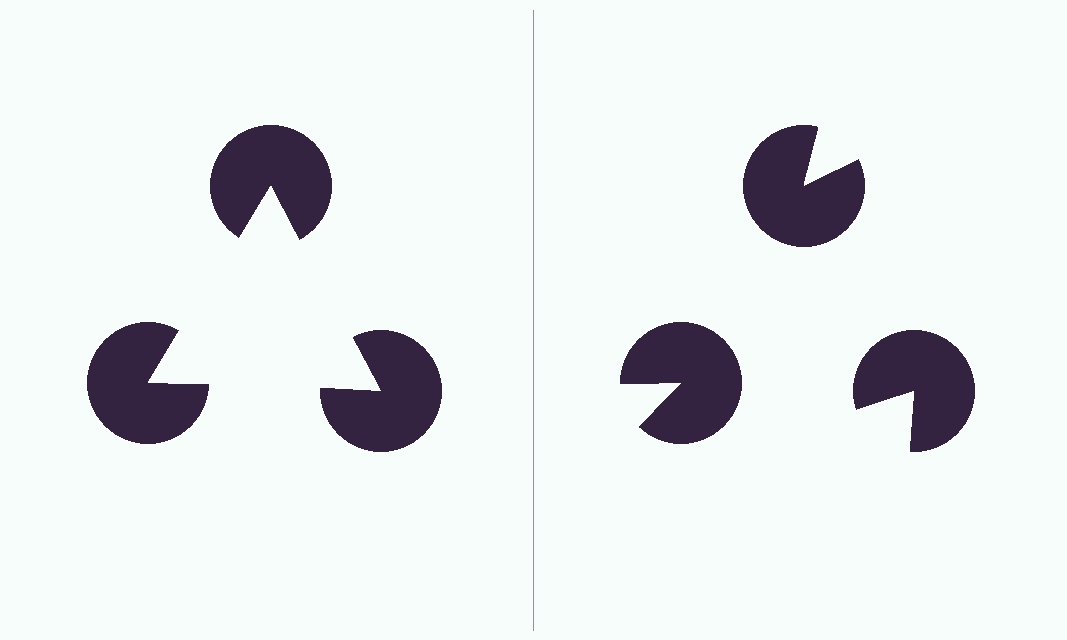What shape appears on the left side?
An illusory triangle.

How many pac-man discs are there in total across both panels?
6 — 3 on each side.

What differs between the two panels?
The pac-man discs are positioned identically on both sides; only the wedge orientations differ. On the left they align to a triangle; on the right they are misaligned.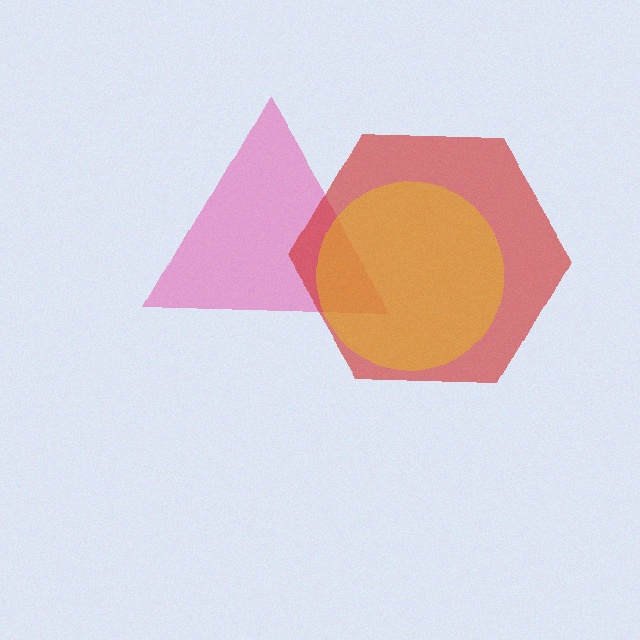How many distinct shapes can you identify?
There are 3 distinct shapes: a pink triangle, a red hexagon, a yellow circle.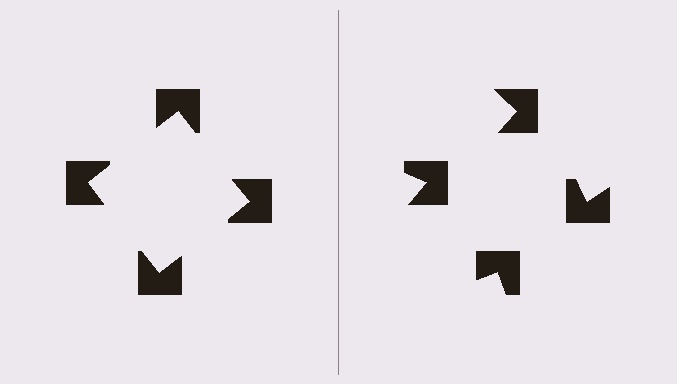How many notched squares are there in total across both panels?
8 — 4 on each side.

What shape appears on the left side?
An illusory square.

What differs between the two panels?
The notched squares are positioned identically on both sides; only the wedge orientations differ. On the left they align to a square; on the right they are misaligned.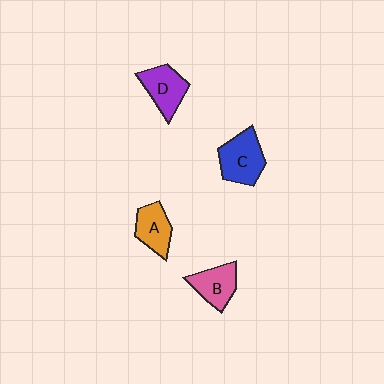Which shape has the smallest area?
Shape A (orange).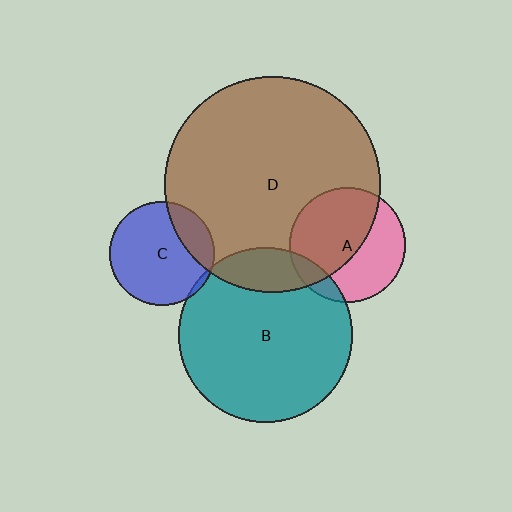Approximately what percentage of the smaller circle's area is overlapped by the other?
Approximately 20%.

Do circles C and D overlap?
Yes.